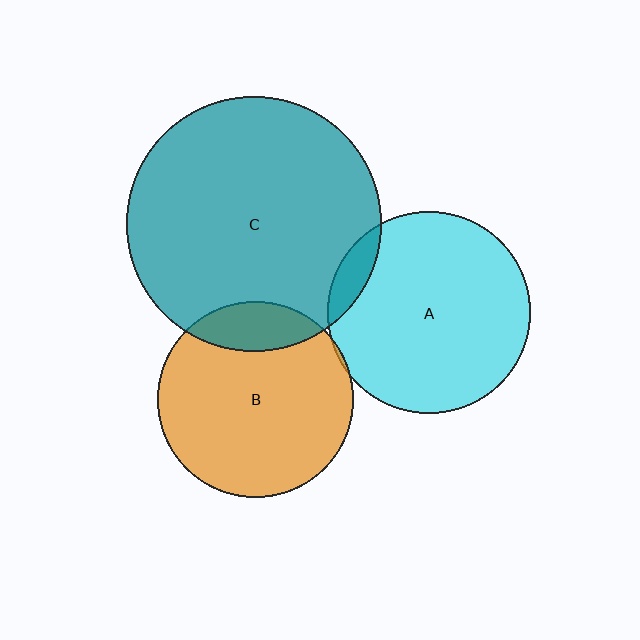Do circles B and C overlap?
Yes.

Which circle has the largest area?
Circle C (teal).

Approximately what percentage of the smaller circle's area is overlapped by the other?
Approximately 15%.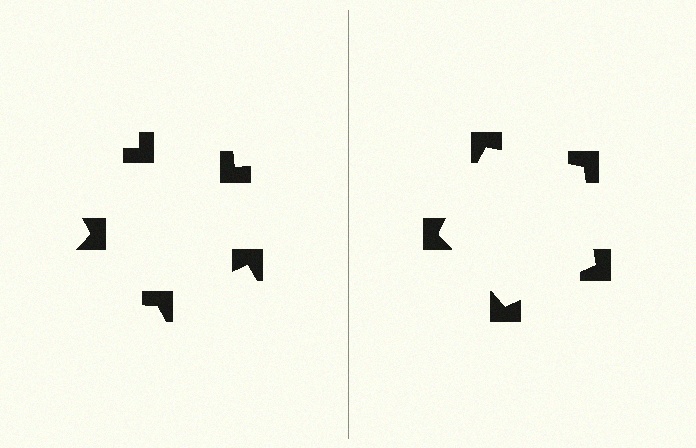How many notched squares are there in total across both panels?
10 — 5 on each side.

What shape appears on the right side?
An illusory pentagon.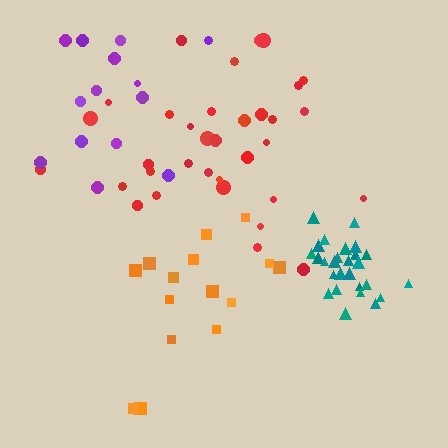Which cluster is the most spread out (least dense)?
Orange.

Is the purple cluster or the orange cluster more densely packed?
Purple.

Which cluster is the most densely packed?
Teal.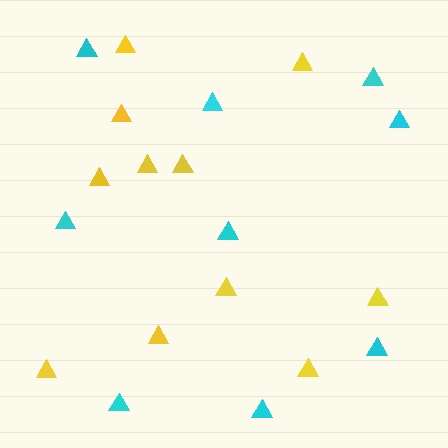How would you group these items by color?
There are 2 groups: one group of yellow triangles (11) and one group of cyan triangles (9).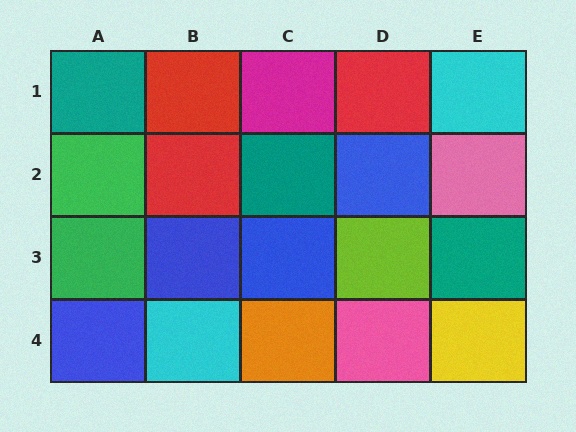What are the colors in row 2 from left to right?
Green, red, teal, blue, pink.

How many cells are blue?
4 cells are blue.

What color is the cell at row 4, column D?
Pink.